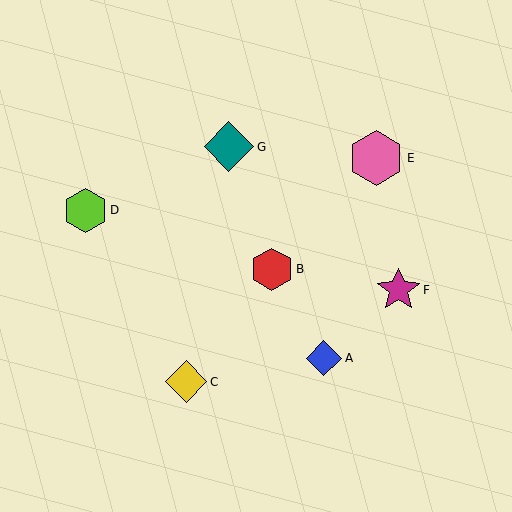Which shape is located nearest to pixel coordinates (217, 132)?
The teal diamond (labeled G) at (229, 147) is nearest to that location.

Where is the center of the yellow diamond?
The center of the yellow diamond is at (186, 382).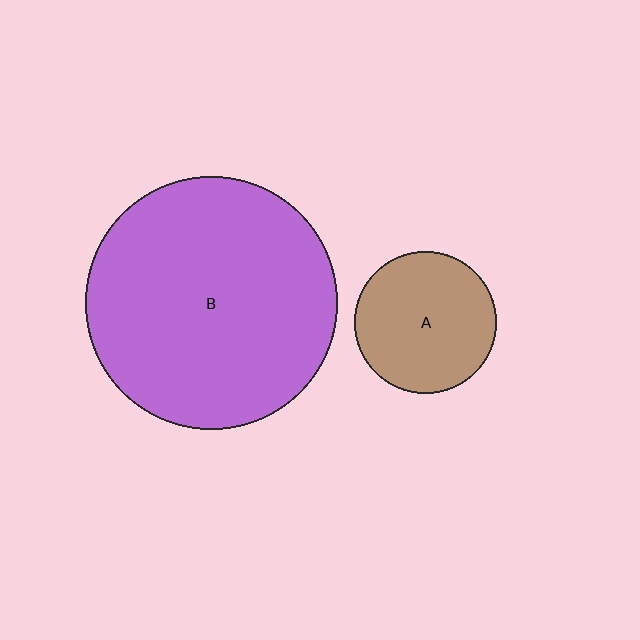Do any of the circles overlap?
No, none of the circles overlap.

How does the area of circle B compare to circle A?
Approximately 3.2 times.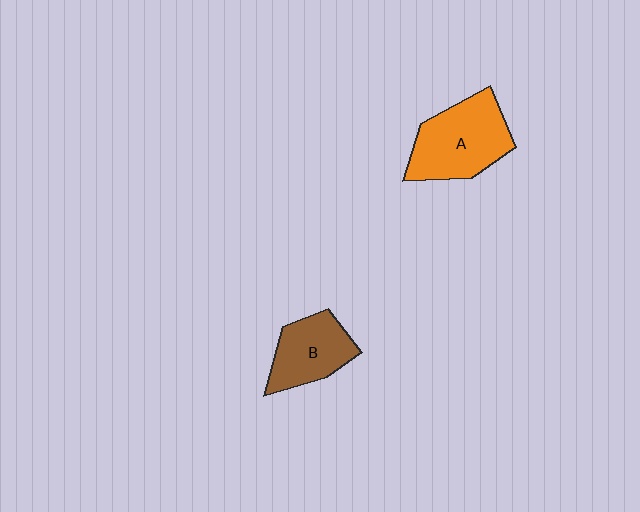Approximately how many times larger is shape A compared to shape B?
Approximately 1.4 times.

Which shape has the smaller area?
Shape B (brown).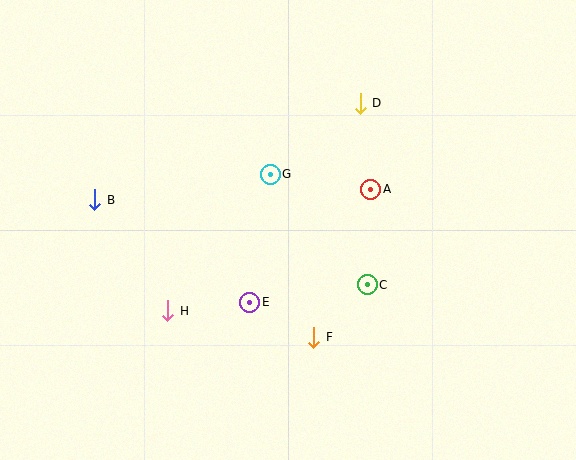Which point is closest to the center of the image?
Point G at (270, 174) is closest to the center.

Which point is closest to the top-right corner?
Point D is closest to the top-right corner.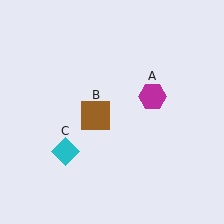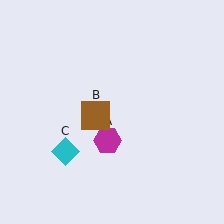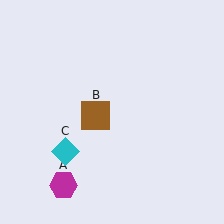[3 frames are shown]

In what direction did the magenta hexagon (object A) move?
The magenta hexagon (object A) moved down and to the left.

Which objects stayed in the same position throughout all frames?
Brown square (object B) and cyan diamond (object C) remained stationary.